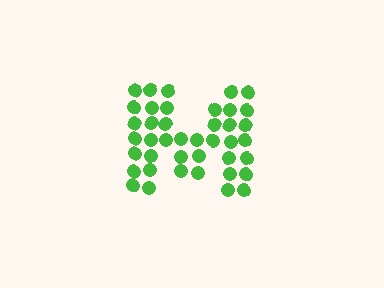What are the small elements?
The small elements are circles.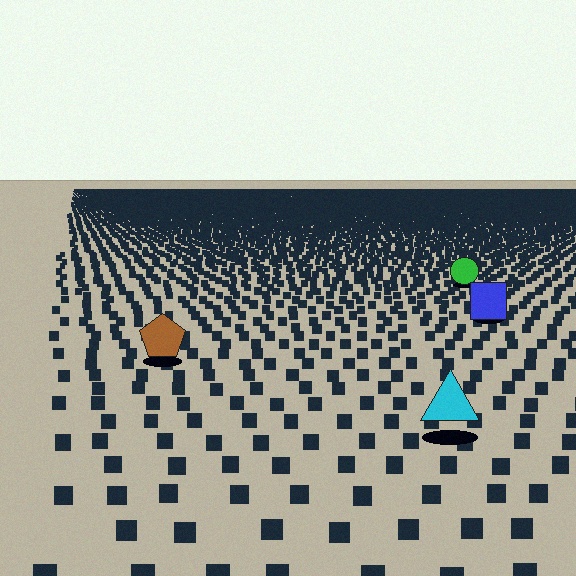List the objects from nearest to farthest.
From nearest to farthest: the cyan triangle, the brown pentagon, the blue square, the green circle.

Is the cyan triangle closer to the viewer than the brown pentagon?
Yes. The cyan triangle is closer — you can tell from the texture gradient: the ground texture is coarser near it.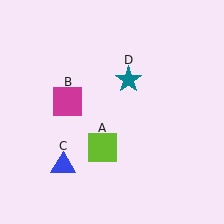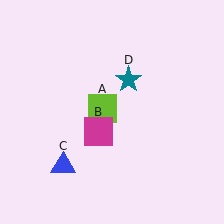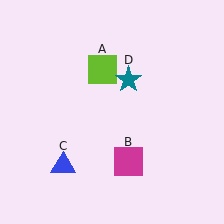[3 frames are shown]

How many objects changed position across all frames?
2 objects changed position: lime square (object A), magenta square (object B).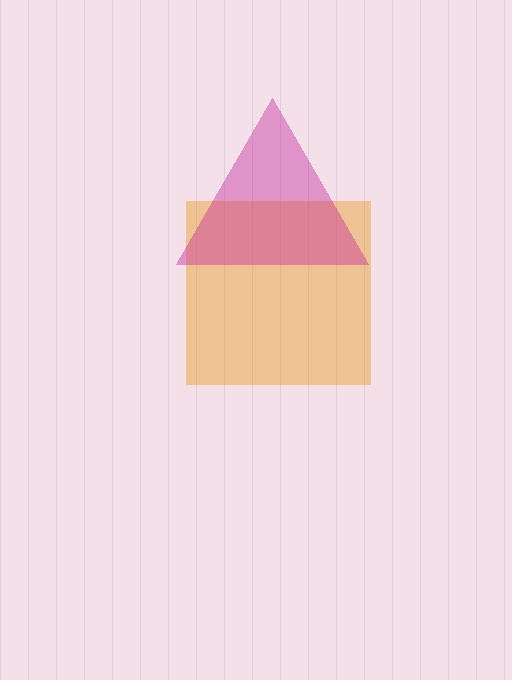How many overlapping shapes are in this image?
There are 2 overlapping shapes in the image.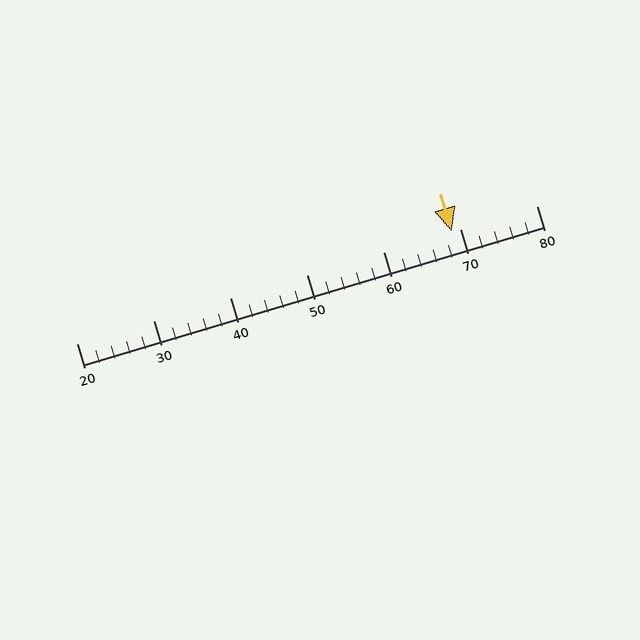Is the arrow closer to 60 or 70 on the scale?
The arrow is closer to 70.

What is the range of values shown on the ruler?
The ruler shows values from 20 to 80.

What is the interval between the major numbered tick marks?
The major tick marks are spaced 10 units apart.